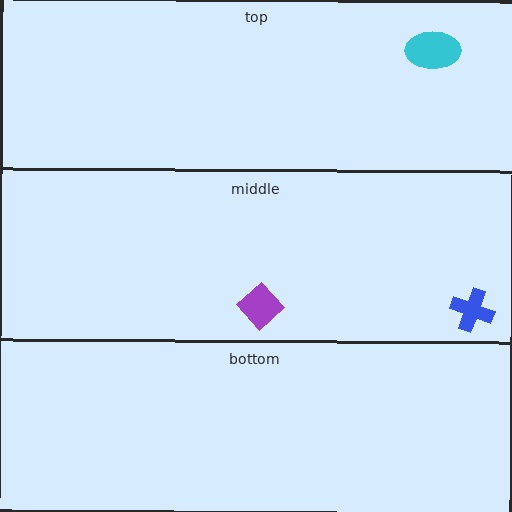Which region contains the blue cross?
The middle region.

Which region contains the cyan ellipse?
The top region.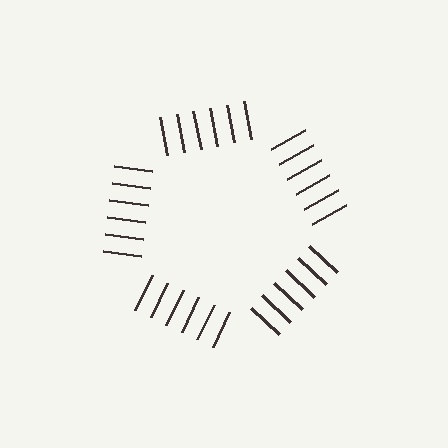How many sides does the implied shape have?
5 sides — the line-ends trace a pentagon.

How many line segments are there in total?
30 — 6 along each of the 5 edges.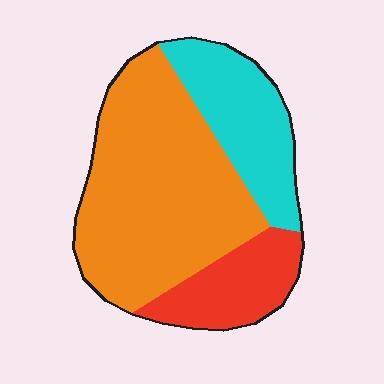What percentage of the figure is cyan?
Cyan takes up about one quarter (1/4) of the figure.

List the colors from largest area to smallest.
From largest to smallest: orange, cyan, red.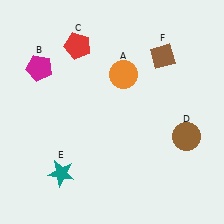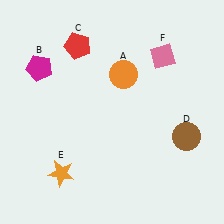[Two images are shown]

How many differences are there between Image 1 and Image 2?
There are 2 differences between the two images.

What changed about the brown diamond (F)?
In Image 1, F is brown. In Image 2, it changed to pink.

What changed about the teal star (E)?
In Image 1, E is teal. In Image 2, it changed to orange.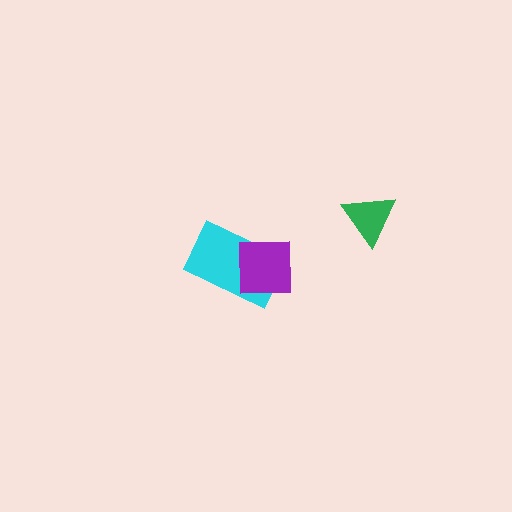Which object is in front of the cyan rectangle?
The purple square is in front of the cyan rectangle.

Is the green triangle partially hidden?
No, no other shape covers it.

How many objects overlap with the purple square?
1 object overlaps with the purple square.